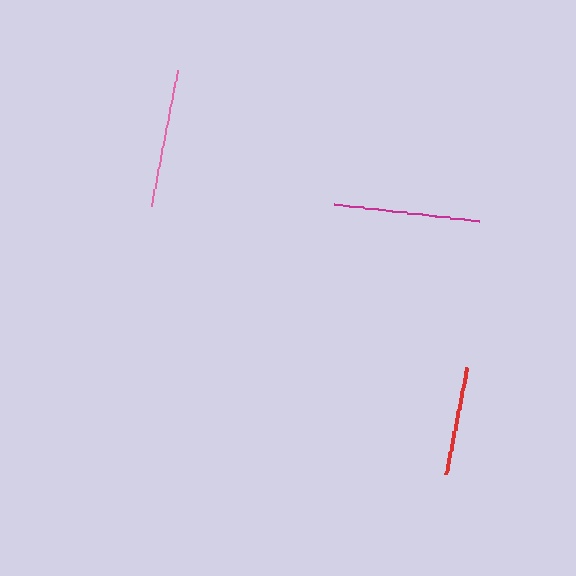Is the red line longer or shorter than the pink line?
The pink line is longer than the red line.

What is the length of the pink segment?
The pink segment is approximately 138 pixels long.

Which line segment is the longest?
The magenta line is the longest at approximately 146 pixels.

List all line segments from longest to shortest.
From longest to shortest: magenta, pink, red.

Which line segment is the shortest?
The red line is the shortest at approximately 108 pixels.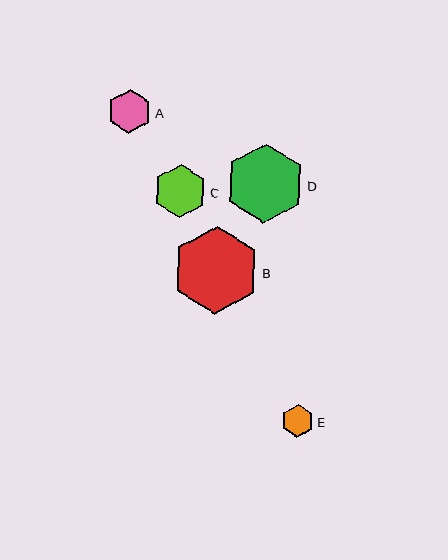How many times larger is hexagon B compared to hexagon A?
Hexagon B is approximately 2.0 times the size of hexagon A.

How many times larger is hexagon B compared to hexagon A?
Hexagon B is approximately 2.0 times the size of hexagon A.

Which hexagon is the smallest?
Hexagon E is the smallest with a size of approximately 32 pixels.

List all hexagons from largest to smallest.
From largest to smallest: B, D, C, A, E.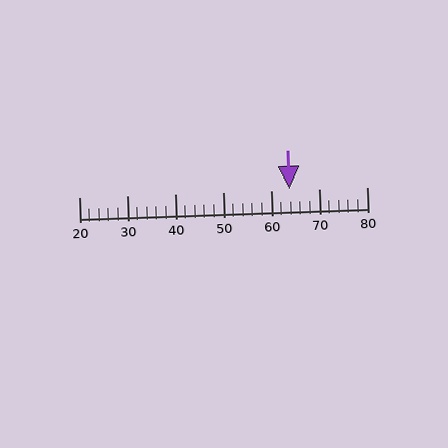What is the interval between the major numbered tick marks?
The major tick marks are spaced 10 units apart.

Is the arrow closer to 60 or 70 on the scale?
The arrow is closer to 60.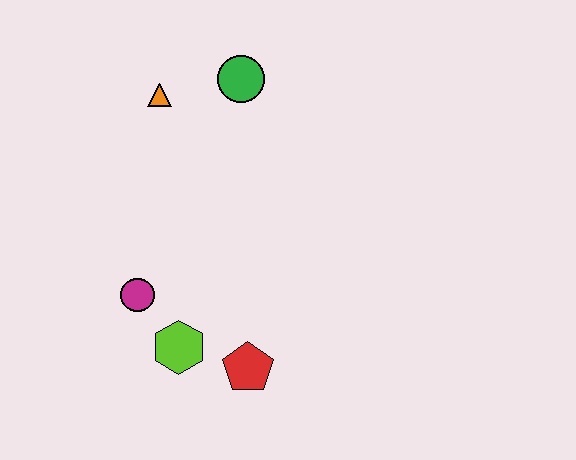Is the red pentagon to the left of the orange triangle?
No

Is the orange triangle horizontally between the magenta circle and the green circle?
Yes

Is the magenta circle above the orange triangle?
No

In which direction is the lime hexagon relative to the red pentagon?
The lime hexagon is to the left of the red pentagon.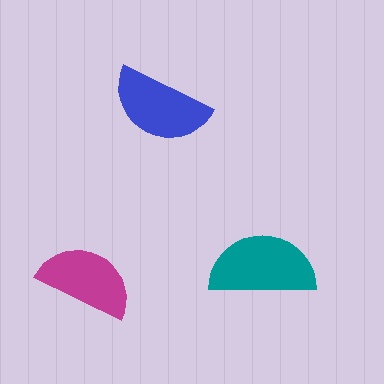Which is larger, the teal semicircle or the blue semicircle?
The teal one.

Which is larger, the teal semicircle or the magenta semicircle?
The teal one.